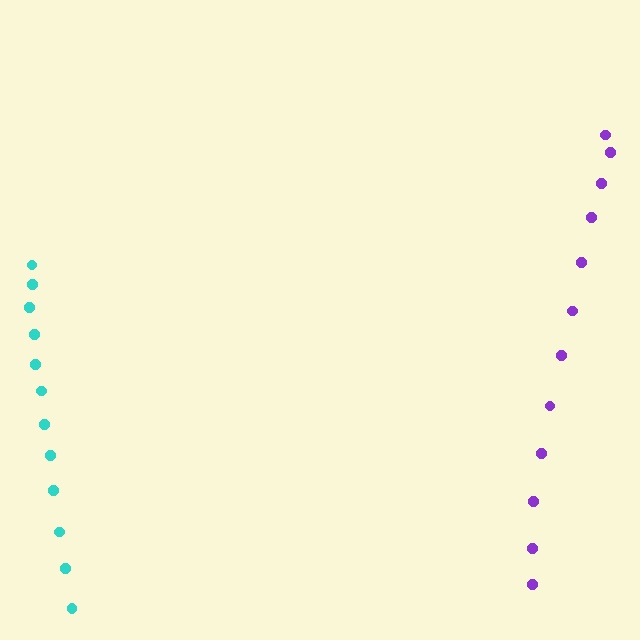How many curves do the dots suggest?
There are 2 distinct paths.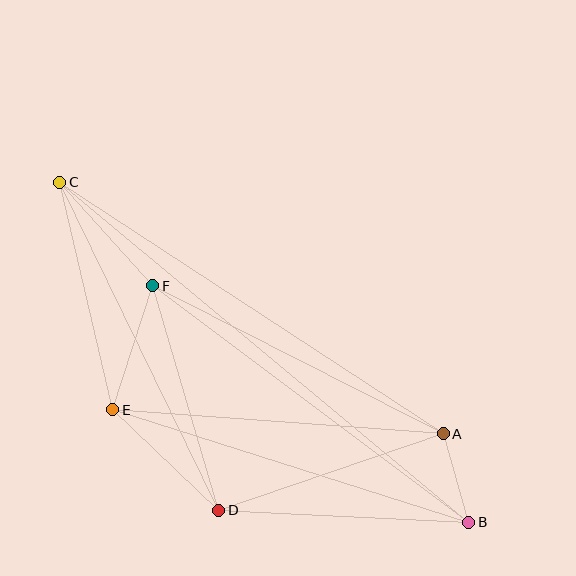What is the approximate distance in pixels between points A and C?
The distance between A and C is approximately 459 pixels.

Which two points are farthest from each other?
Points B and C are farthest from each other.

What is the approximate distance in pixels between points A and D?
The distance between A and D is approximately 237 pixels.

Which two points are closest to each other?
Points A and B are closest to each other.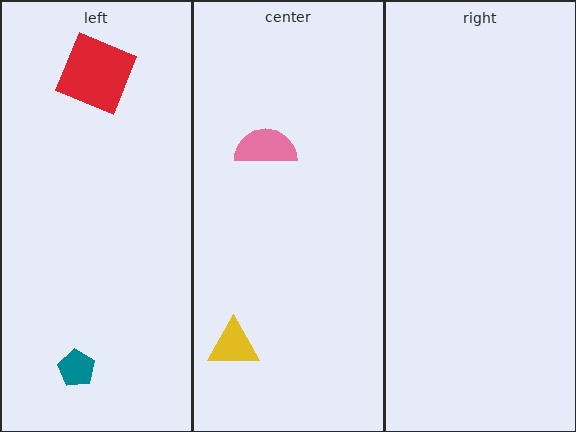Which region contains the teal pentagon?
The left region.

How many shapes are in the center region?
2.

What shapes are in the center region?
The yellow triangle, the pink semicircle.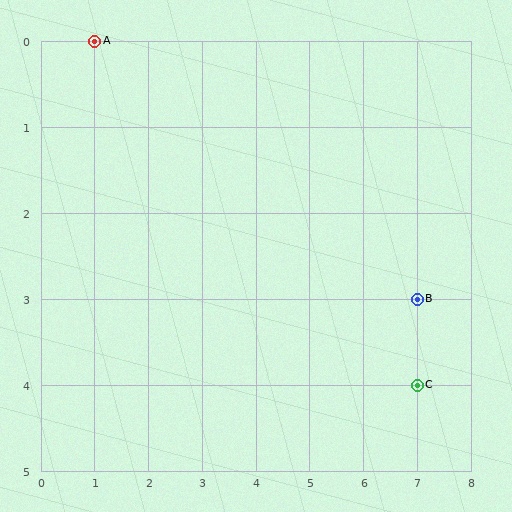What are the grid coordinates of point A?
Point A is at grid coordinates (1, 0).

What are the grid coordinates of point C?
Point C is at grid coordinates (7, 4).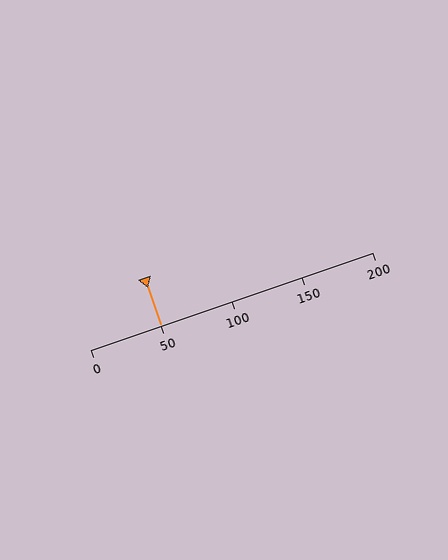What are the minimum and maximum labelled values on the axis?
The axis runs from 0 to 200.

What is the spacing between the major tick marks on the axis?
The major ticks are spaced 50 apart.